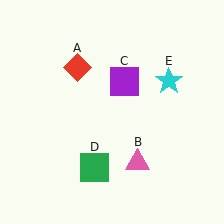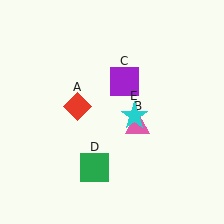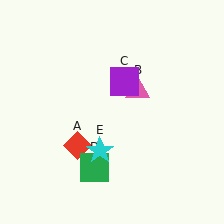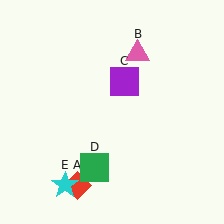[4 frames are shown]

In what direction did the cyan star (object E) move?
The cyan star (object E) moved down and to the left.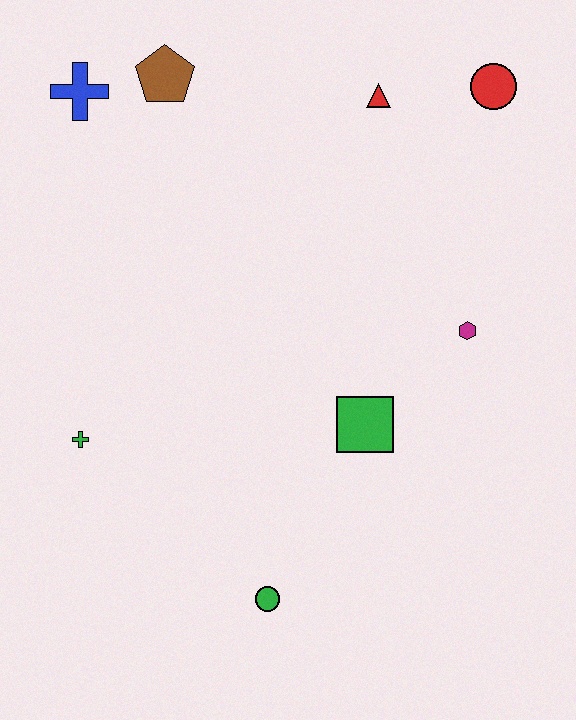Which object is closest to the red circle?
The red triangle is closest to the red circle.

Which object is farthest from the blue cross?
The green circle is farthest from the blue cross.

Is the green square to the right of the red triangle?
No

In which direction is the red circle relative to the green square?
The red circle is above the green square.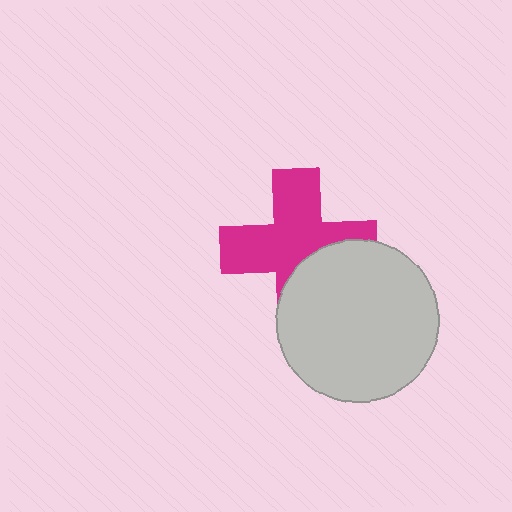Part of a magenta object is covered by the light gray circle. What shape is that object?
It is a cross.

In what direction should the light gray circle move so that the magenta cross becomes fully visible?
The light gray circle should move down. That is the shortest direction to clear the overlap and leave the magenta cross fully visible.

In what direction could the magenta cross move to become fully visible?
The magenta cross could move up. That would shift it out from behind the light gray circle entirely.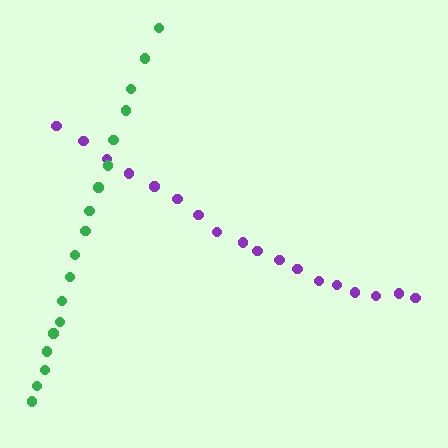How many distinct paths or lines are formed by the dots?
There are 2 distinct paths.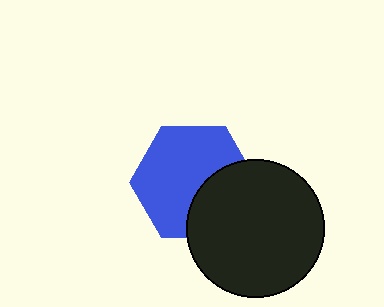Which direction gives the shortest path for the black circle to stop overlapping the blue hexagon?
Moving toward the lower-right gives the shortest separation.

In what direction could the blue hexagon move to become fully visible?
The blue hexagon could move toward the upper-left. That would shift it out from behind the black circle entirely.